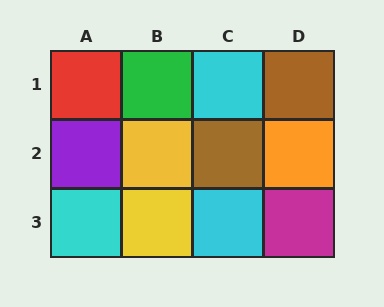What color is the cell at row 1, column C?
Cyan.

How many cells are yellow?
2 cells are yellow.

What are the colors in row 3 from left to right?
Cyan, yellow, cyan, magenta.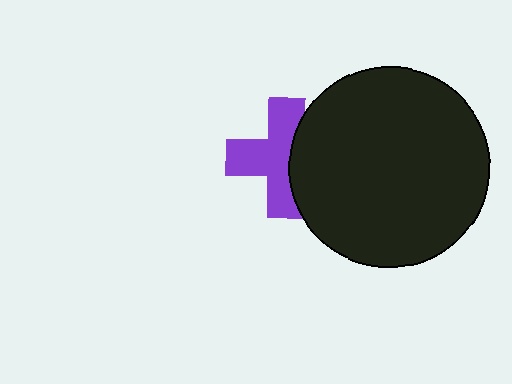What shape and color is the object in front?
The object in front is a black circle.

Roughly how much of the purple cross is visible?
About half of it is visible (roughly 64%).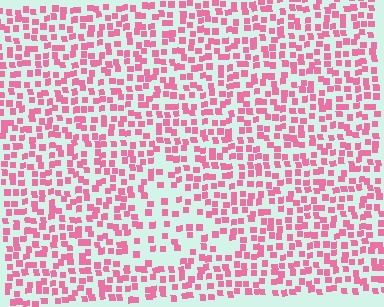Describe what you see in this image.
The image contains small pink elements arranged at two different densities. A triangle-shaped region is visible where the elements are less densely packed than the surrounding area.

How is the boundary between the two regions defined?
The boundary is defined by a change in element density (approximately 2.0x ratio). All elements are the same color, size, and shape.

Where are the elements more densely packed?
The elements are more densely packed outside the triangle boundary.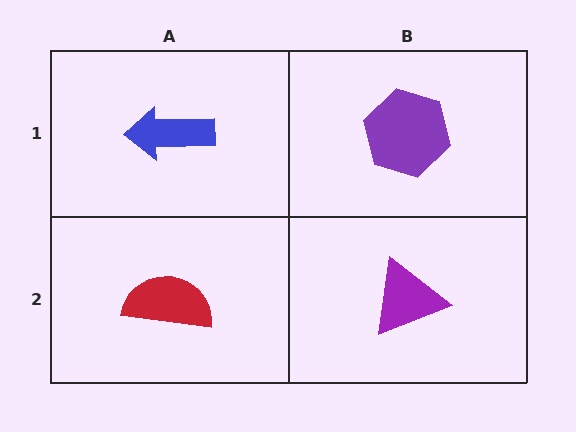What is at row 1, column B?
A purple hexagon.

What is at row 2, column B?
A purple triangle.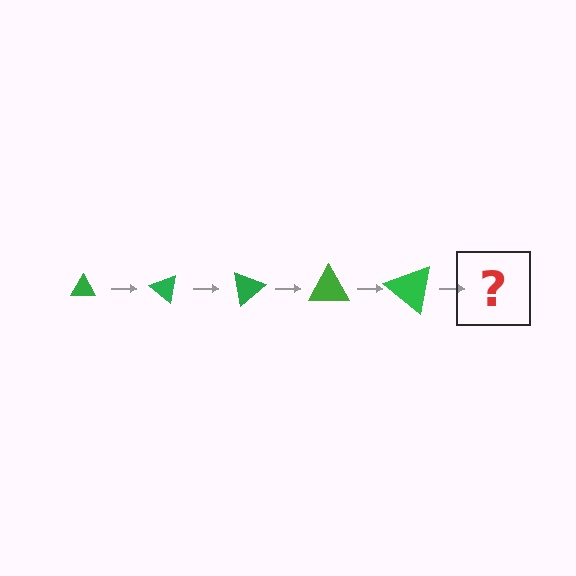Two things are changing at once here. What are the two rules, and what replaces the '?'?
The two rules are that the triangle grows larger each step and it rotates 40 degrees each step. The '?' should be a triangle, larger than the previous one and rotated 200 degrees from the start.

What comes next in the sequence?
The next element should be a triangle, larger than the previous one and rotated 200 degrees from the start.